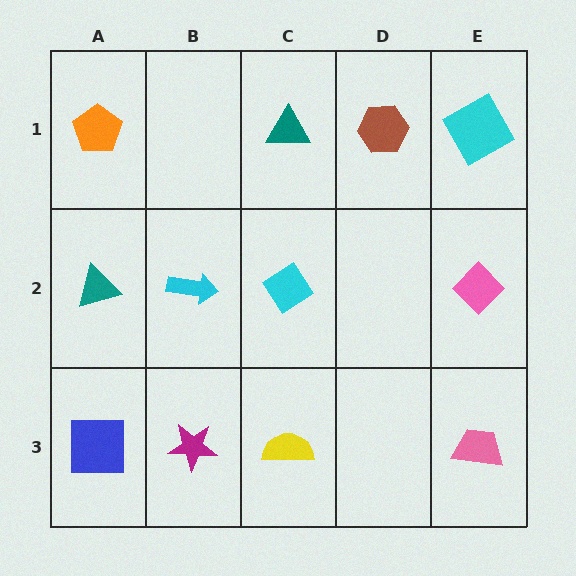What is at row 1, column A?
An orange pentagon.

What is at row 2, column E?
A pink diamond.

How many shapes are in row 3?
4 shapes.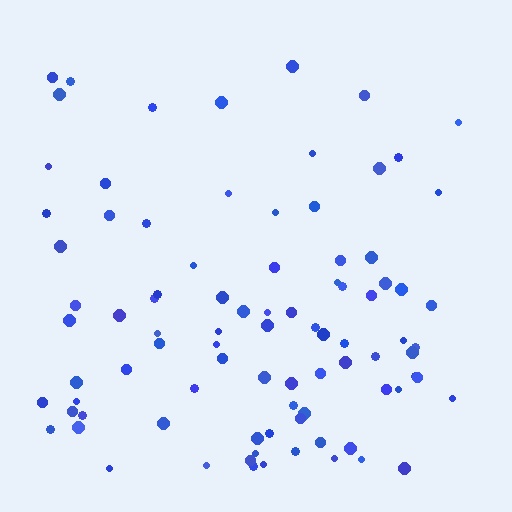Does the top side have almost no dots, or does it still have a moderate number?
Still a moderate number, just noticeably fewer than the bottom.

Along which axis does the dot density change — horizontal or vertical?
Vertical.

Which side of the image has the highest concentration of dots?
The bottom.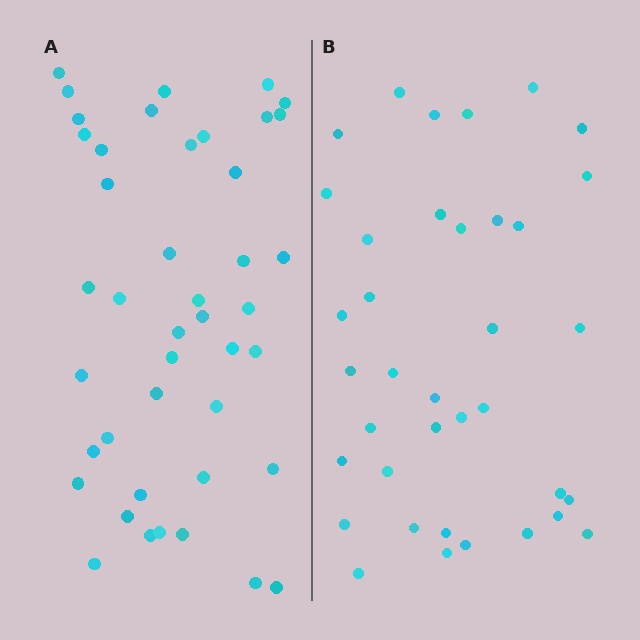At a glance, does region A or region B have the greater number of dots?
Region A (the left region) has more dots.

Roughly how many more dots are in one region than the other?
Region A has about 6 more dots than region B.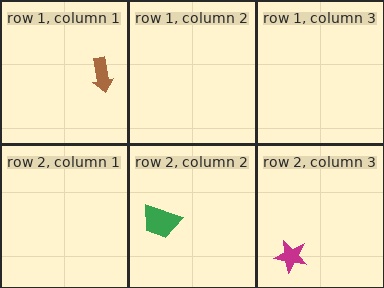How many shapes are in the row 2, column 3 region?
1.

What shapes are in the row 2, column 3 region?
The magenta star.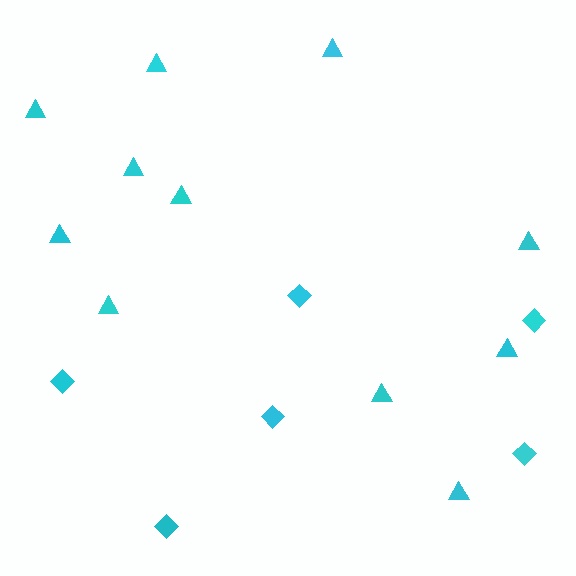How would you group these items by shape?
There are 2 groups: one group of diamonds (6) and one group of triangles (11).